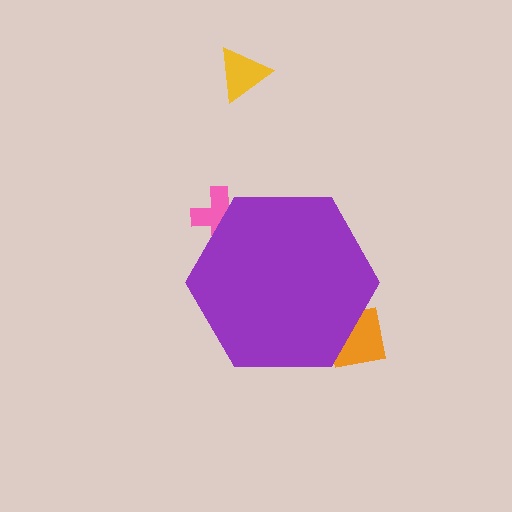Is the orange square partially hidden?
Yes, the orange square is partially hidden behind the purple hexagon.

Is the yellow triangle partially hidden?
No, the yellow triangle is fully visible.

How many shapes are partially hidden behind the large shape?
2 shapes are partially hidden.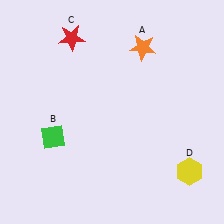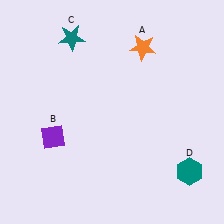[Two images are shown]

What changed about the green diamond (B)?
In Image 1, B is green. In Image 2, it changed to purple.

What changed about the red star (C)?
In Image 1, C is red. In Image 2, it changed to teal.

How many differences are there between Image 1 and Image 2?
There are 3 differences between the two images.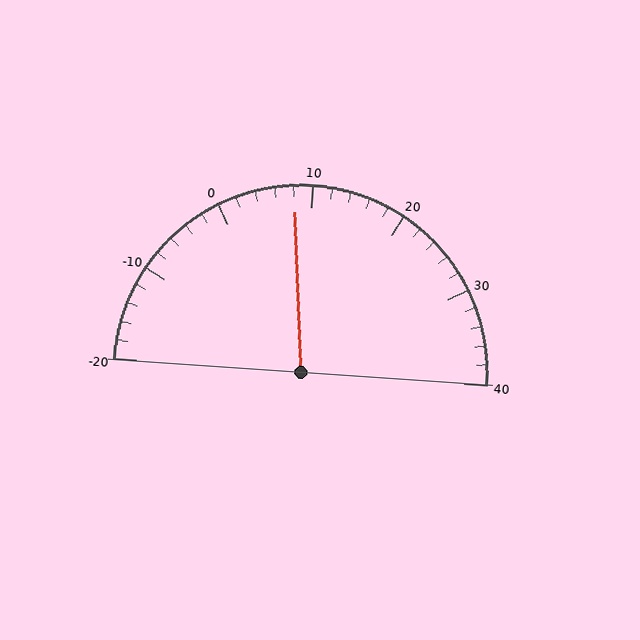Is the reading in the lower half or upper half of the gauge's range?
The reading is in the lower half of the range (-20 to 40).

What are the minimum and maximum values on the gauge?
The gauge ranges from -20 to 40.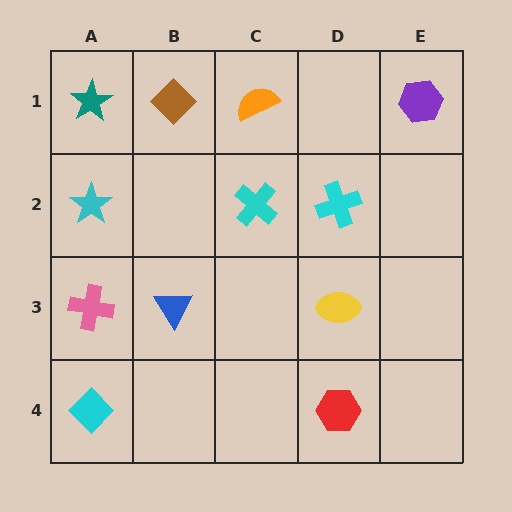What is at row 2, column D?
A cyan cross.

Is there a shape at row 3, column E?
No, that cell is empty.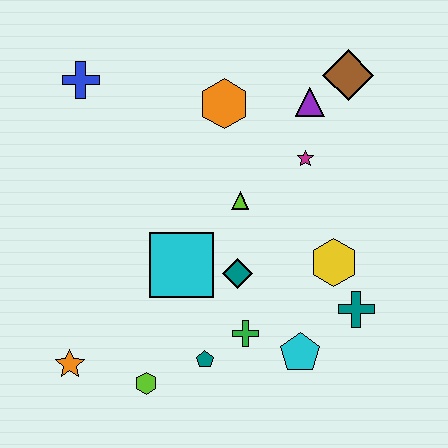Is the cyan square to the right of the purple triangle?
No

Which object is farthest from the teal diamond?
The blue cross is farthest from the teal diamond.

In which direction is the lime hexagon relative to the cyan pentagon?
The lime hexagon is to the left of the cyan pentagon.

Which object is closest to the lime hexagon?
The teal pentagon is closest to the lime hexagon.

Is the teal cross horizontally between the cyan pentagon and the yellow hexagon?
No